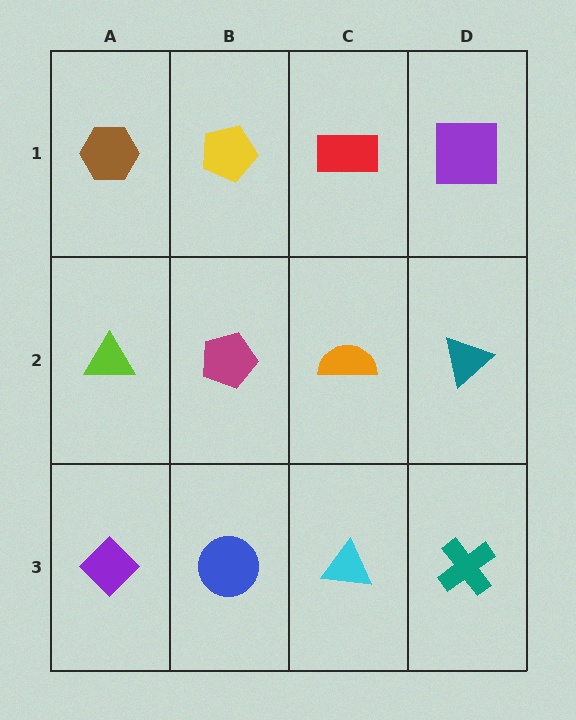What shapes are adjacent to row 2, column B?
A yellow pentagon (row 1, column B), a blue circle (row 3, column B), a lime triangle (row 2, column A), an orange semicircle (row 2, column C).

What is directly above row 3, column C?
An orange semicircle.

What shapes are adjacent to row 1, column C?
An orange semicircle (row 2, column C), a yellow pentagon (row 1, column B), a purple square (row 1, column D).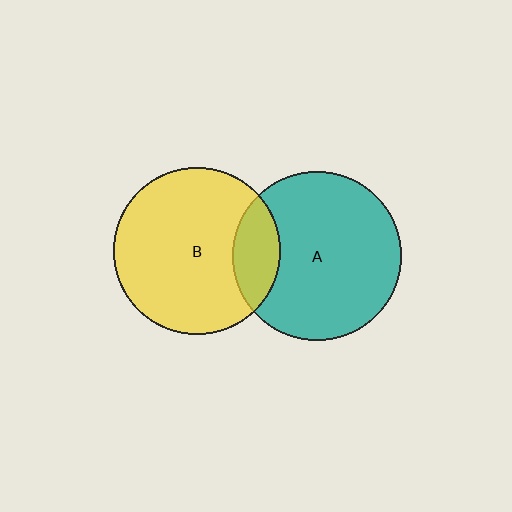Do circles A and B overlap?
Yes.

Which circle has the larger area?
Circle A (teal).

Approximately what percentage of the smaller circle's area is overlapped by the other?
Approximately 15%.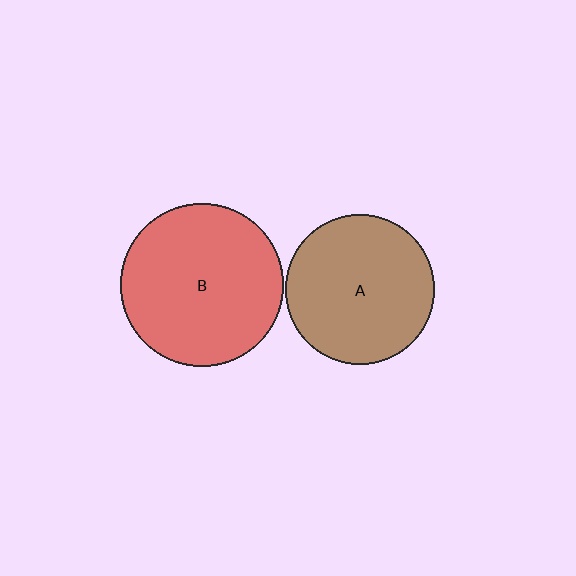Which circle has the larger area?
Circle B (red).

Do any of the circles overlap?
No, none of the circles overlap.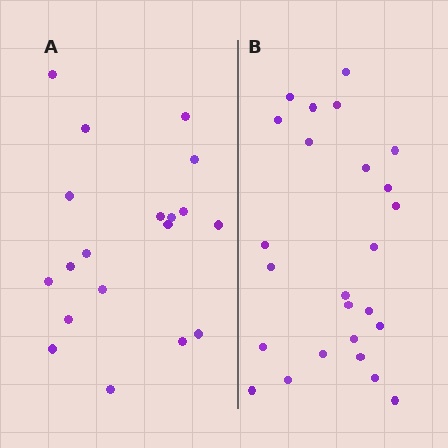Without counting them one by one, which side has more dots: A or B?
Region B (the right region) has more dots.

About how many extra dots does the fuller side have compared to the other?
Region B has about 6 more dots than region A.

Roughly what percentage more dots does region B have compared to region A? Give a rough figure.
About 30% more.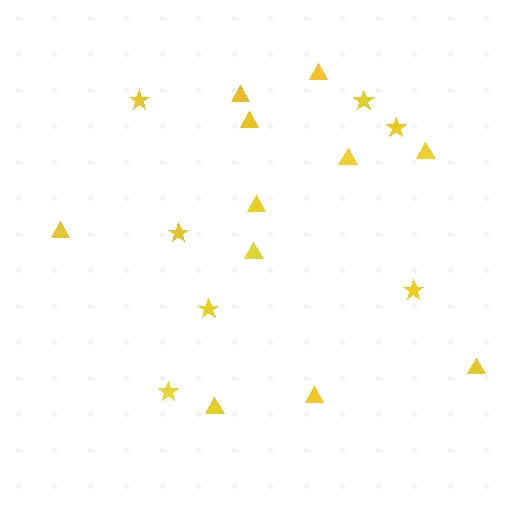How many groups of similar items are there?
There are 2 groups: one group of triangles (11) and one group of stars (7).